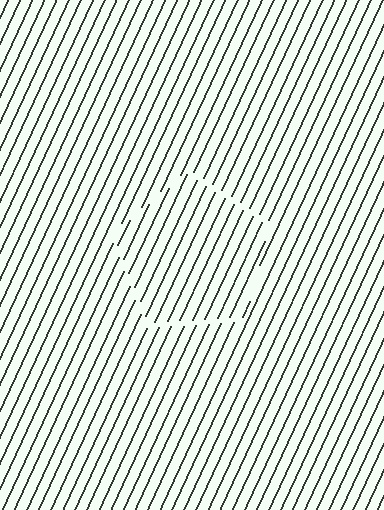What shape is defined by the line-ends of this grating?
An illusory pentagon. The interior of the shape contains the same grating, shifted by half a period — the contour is defined by the phase discontinuity where line-ends from the inner and outer gratings abut.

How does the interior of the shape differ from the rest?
The interior of the shape contains the same grating, shifted by half a period — the contour is defined by the phase discontinuity where line-ends from the inner and outer gratings abut.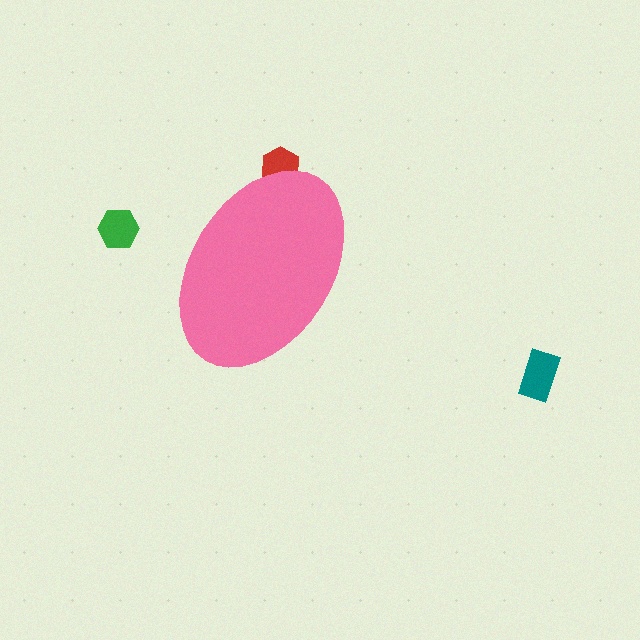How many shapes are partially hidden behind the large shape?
1 shape is partially hidden.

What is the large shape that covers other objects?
A pink ellipse.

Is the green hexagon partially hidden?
No, the green hexagon is fully visible.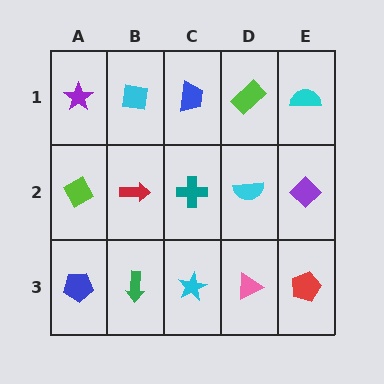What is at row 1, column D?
A lime rectangle.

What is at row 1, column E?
A cyan semicircle.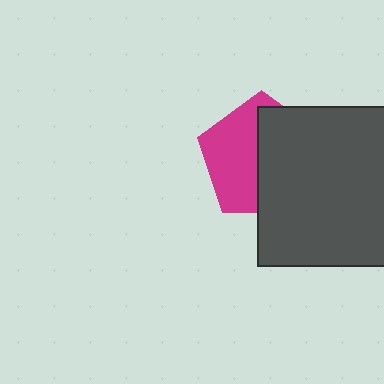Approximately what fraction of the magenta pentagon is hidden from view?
Roughly 53% of the magenta pentagon is hidden behind the dark gray rectangle.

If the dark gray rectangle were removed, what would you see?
You would see the complete magenta pentagon.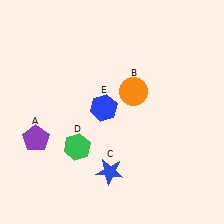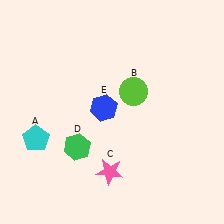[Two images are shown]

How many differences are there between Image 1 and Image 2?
There are 3 differences between the two images.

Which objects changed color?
A changed from purple to cyan. B changed from orange to lime. C changed from blue to pink.